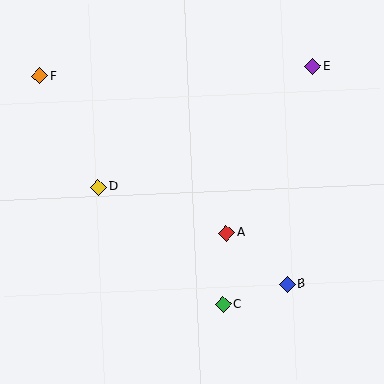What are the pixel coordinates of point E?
Point E is at (312, 67).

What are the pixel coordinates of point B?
Point B is at (287, 284).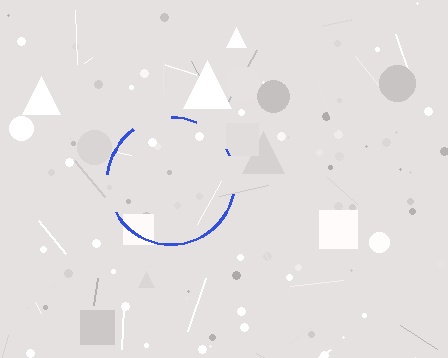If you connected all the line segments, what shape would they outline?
They would outline a circle.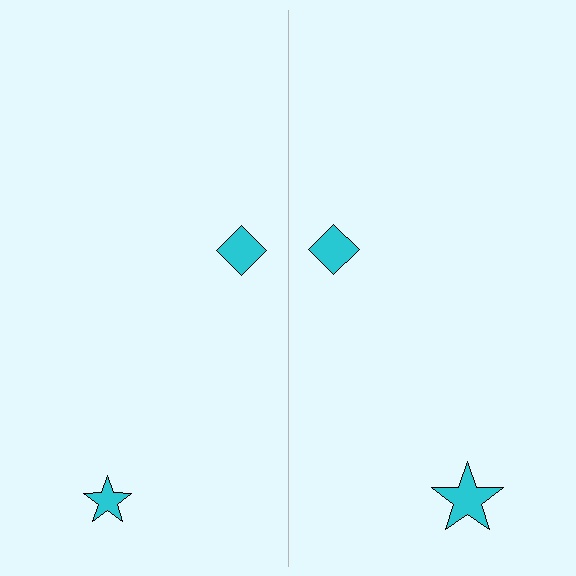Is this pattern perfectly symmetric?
No, the pattern is not perfectly symmetric. The cyan star on the right side has a different size than its mirror counterpart.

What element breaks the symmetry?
The cyan star on the right side has a different size than its mirror counterpart.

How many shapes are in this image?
There are 4 shapes in this image.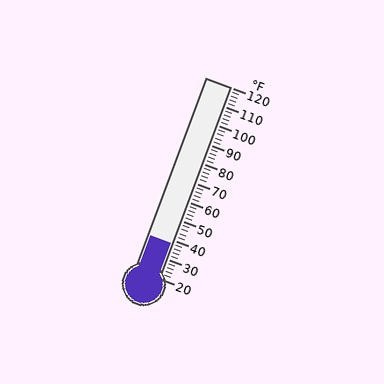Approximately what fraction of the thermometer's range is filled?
The thermometer is filled to approximately 20% of its range.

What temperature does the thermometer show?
The thermometer shows approximately 38°F.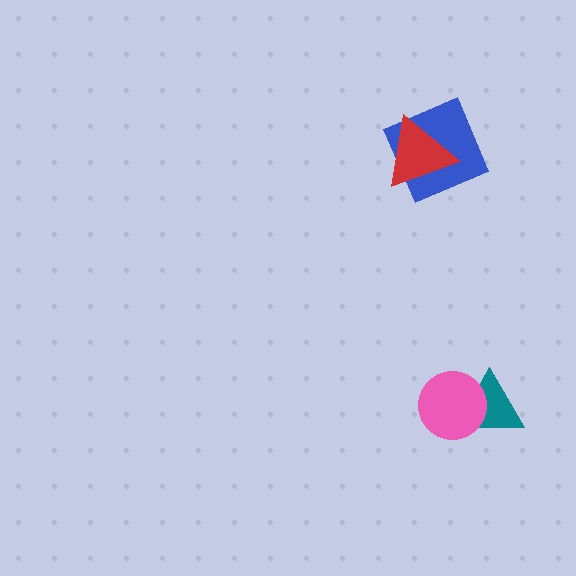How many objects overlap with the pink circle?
1 object overlaps with the pink circle.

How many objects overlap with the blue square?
1 object overlaps with the blue square.